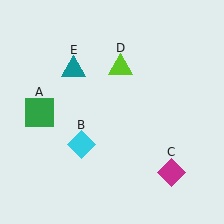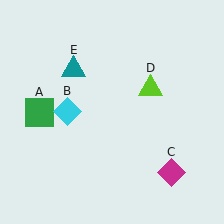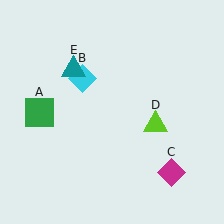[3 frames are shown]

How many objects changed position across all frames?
2 objects changed position: cyan diamond (object B), lime triangle (object D).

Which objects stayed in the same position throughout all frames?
Green square (object A) and magenta diamond (object C) and teal triangle (object E) remained stationary.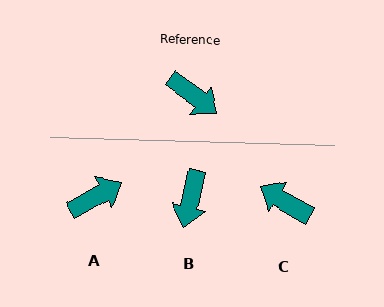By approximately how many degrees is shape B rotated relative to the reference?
Approximately 66 degrees clockwise.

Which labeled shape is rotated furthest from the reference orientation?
C, about 174 degrees away.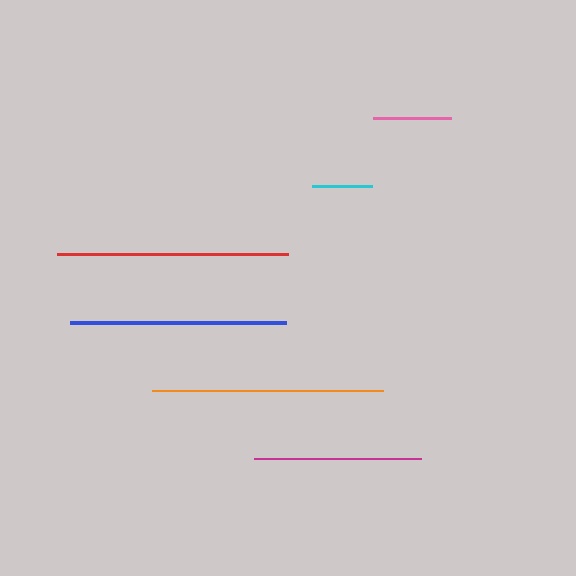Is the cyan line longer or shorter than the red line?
The red line is longer than the cyan line.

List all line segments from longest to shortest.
From longest to shortest: orange, red, blue, magenta, pink, cyan.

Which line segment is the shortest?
The cyan line is the shortest at approximately 60 pixels.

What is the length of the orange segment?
The orange segment is approximately 231 pixels long.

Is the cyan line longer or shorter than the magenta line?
The magenta line is longer than the cyan line.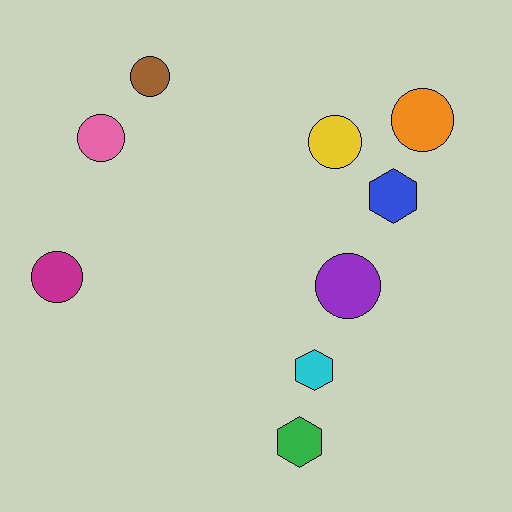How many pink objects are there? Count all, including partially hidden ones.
There is 1 pink object.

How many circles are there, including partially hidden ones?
There are 6 circles.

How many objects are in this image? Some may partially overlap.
There are 9 objects.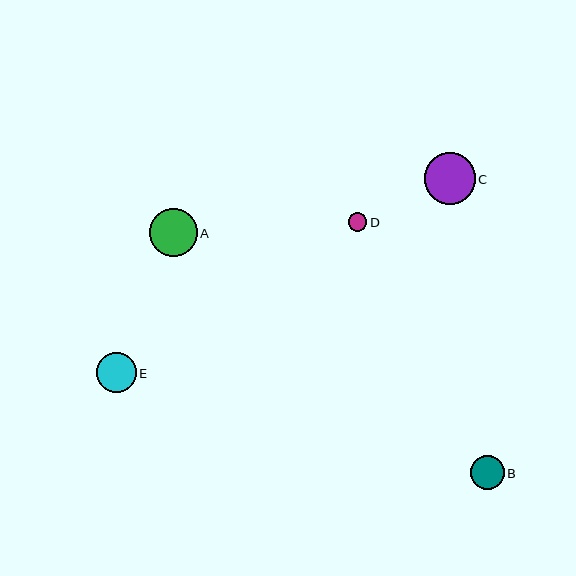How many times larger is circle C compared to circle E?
Circle C is approximately 1.3 times the size of circle E.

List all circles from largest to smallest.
From largest to smallest: C, A, E, B, D.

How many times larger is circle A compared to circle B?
Circle A is approximately 1.4 times the size of circle B.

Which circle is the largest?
Circle C is the largest with a size of approximately 51 pixels.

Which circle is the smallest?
Circle D is the smallest with a size of approximately 18 pixels.